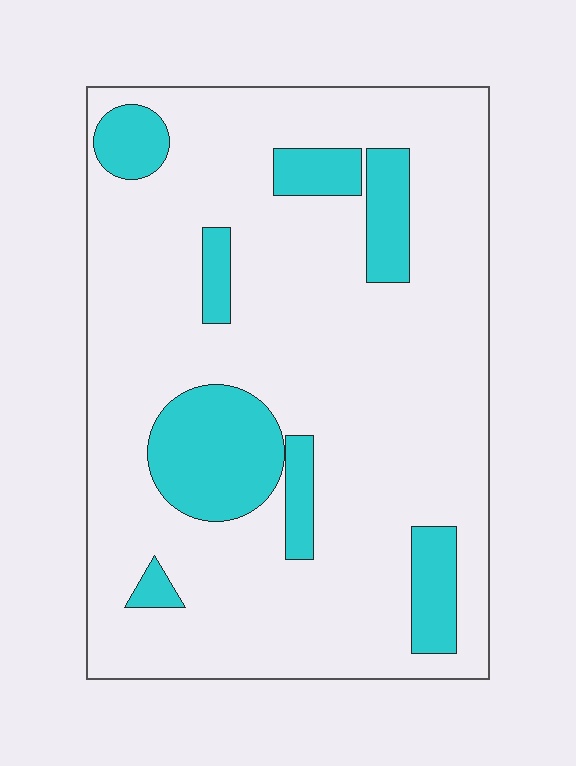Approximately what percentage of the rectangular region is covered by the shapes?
Approximately 20%.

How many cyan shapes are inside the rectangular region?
8.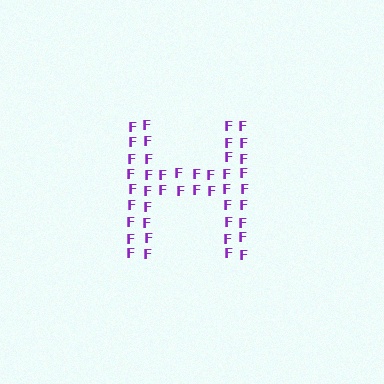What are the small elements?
The small elements are letter F's.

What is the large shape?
The large shape is the letter H.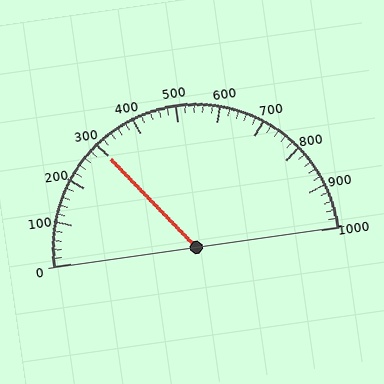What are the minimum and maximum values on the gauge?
The gauge ranges from 0 to 1000.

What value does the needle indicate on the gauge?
The needle indicates approximately 300.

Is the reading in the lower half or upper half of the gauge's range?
The reading is in the lower half of the range (0 to 1000).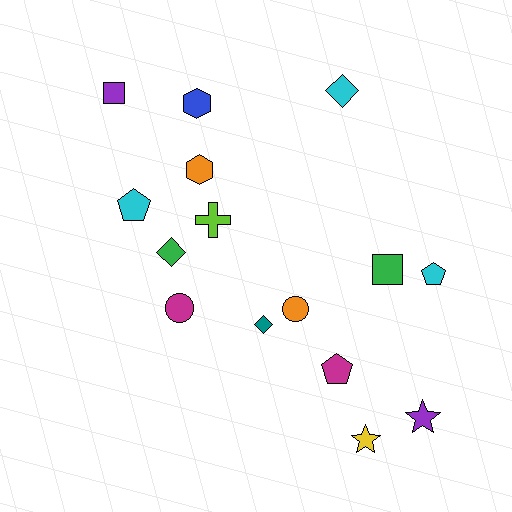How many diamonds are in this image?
There are 3 diamonds.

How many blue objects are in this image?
There is 1 blue object.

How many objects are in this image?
There are 15 objects.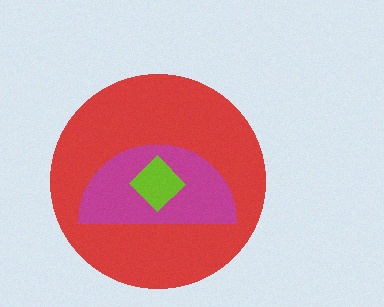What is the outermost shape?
The red circle.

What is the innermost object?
The lime diamond.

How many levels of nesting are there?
3.